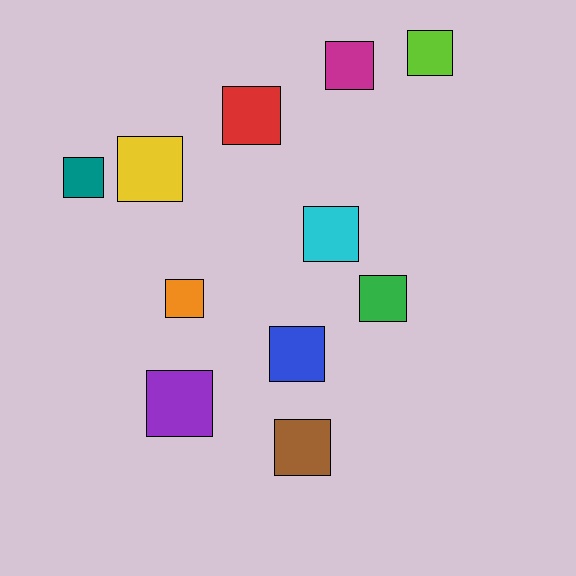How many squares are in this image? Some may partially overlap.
There are 11 squares.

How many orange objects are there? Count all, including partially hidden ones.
There is 1 orange object.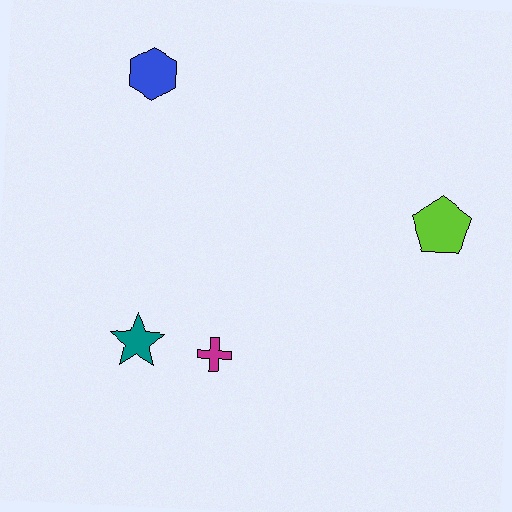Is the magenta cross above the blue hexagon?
No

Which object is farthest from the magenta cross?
The blue hexagon is farthest from the magenta cross.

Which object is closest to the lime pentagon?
The magenta cross is closest to the lime pentagon.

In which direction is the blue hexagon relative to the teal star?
The blue hexagon is above the teal star.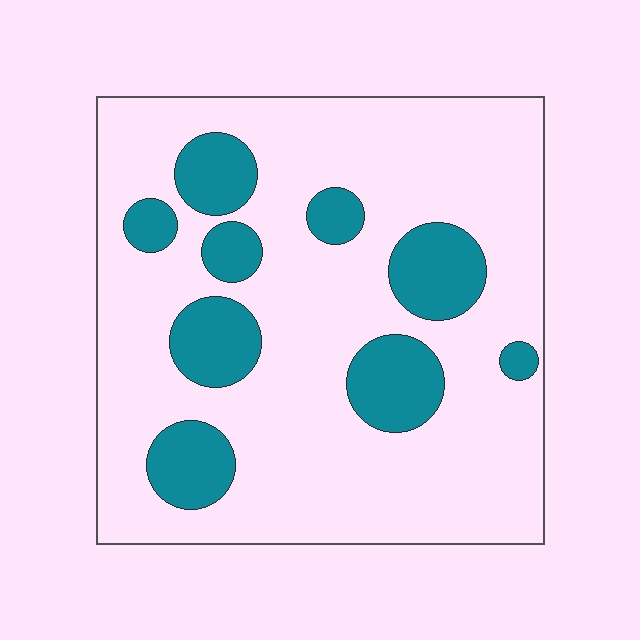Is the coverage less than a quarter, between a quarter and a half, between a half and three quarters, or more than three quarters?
Less than a quarter.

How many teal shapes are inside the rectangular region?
9.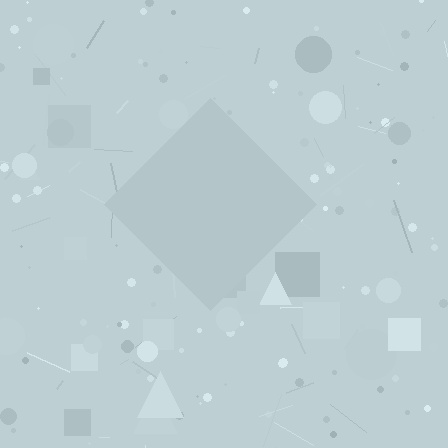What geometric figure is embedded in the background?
A diamond is embedded in the background.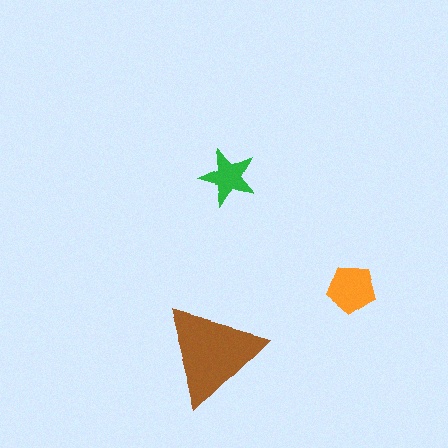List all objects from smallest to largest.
The green star, the orange pentagon, the brown triangle.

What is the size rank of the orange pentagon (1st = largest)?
2nd.